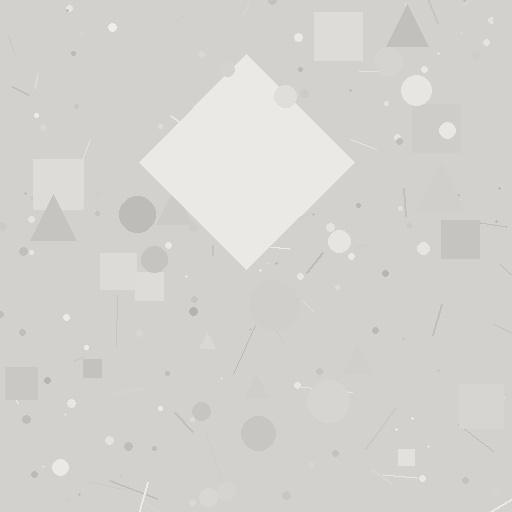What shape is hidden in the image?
A diamond is hidden in the image.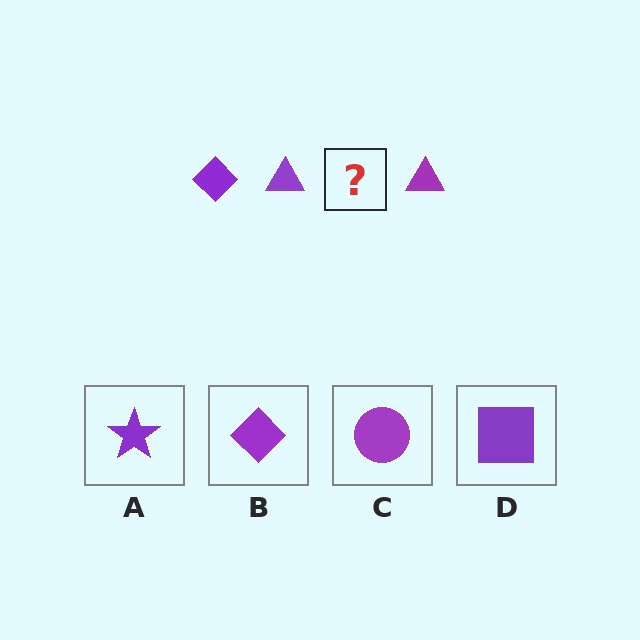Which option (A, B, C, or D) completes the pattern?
B.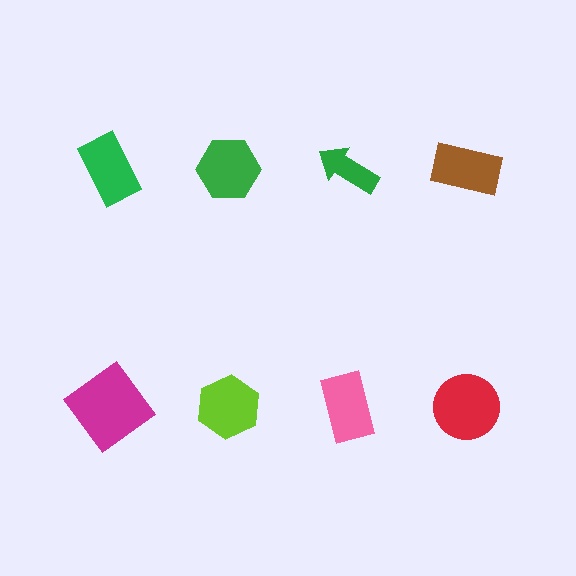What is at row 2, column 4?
A red circle.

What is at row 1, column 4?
A brown rectangle.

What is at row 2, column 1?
A magenta diamond.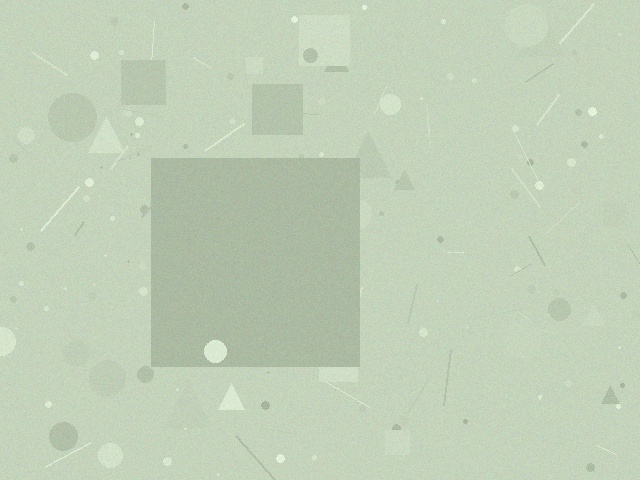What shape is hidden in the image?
A square is hidden in the image.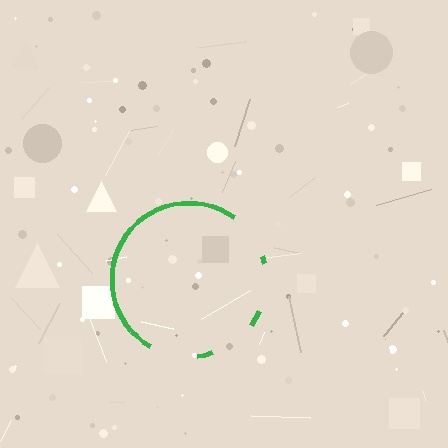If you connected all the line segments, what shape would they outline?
They would outline a circle.